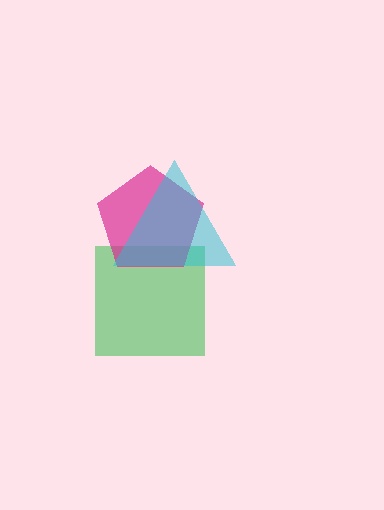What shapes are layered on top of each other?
The layered shapes are: a green square, a magenta pentagon, a cyan triangle.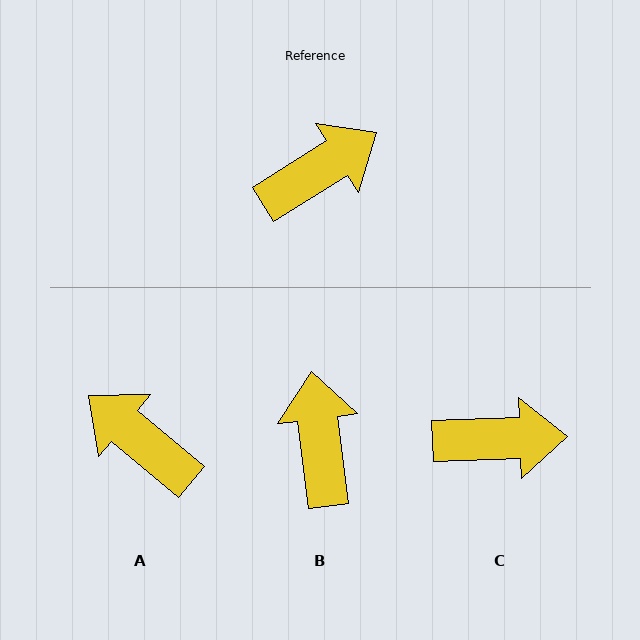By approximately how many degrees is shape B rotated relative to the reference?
Approximately 65 degrees counter-clockwise.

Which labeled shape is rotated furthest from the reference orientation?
A, about 108 degrees away.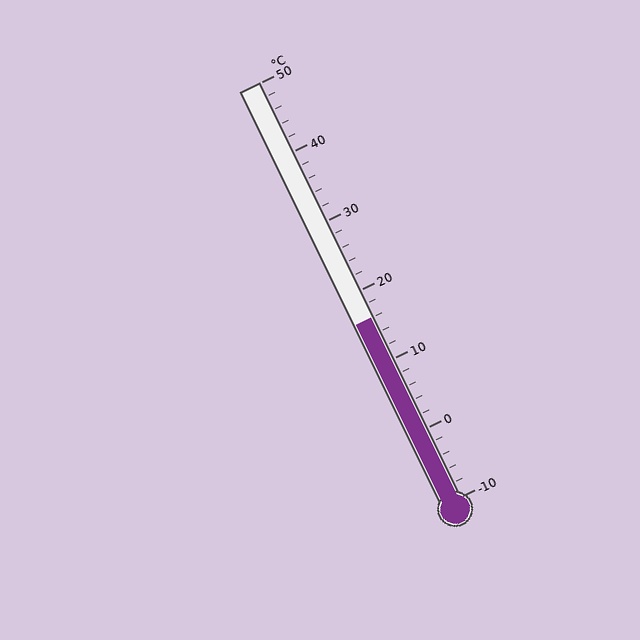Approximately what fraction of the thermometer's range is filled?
The thermometer is filled to approximately 45% of its range.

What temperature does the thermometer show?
The thermometer shows approximately 16°C.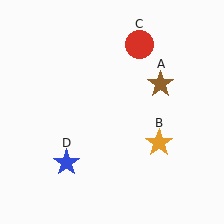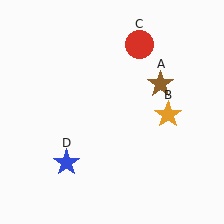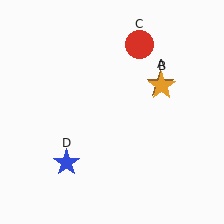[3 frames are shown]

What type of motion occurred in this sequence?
The orange star (object B) rotated counterclockwise around the center of the scene.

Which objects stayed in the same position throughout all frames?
Brown star (object A) and red circle (object C) and blue star (object D) remained stationary.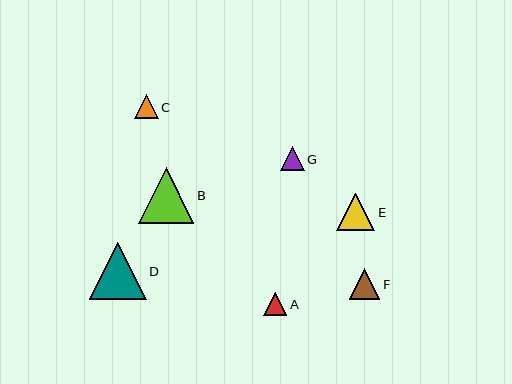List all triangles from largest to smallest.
From largest to smallest: D, B, E, F, G, C, A.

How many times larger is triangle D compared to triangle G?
Triangle D is approximately 2.4 times the size of triangle G.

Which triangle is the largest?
Triangle D is the largest with a size of approximately 57 pixels.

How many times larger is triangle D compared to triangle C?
Triangle D is approximately 2.4 times the size of triangle C.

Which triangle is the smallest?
Triangle A is the smallest with a size of approximately 23 pixels.